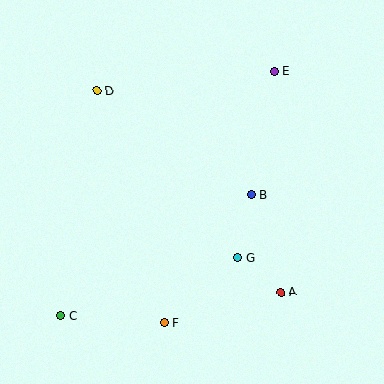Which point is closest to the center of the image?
Point B at (251, 195) is closest to the center.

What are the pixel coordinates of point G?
Point G is at (238, 258).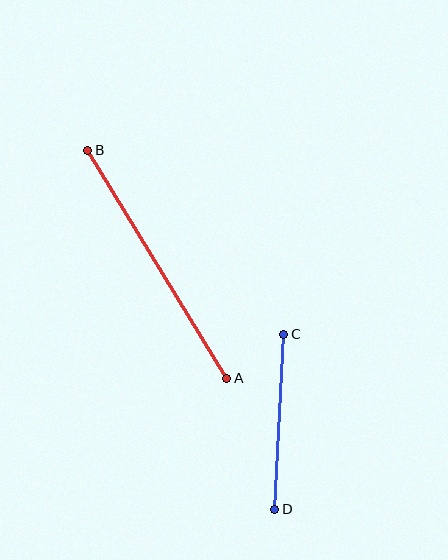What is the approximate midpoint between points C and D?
The midpoint is at approximately (279, 422) pixels.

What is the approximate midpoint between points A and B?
The midpoint is at approximately (157, 264) pixels.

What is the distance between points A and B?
The distance is approximately 267 pixels.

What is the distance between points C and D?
The distance is approximately 175 pixels.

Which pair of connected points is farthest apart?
Points A and B are farthest apart.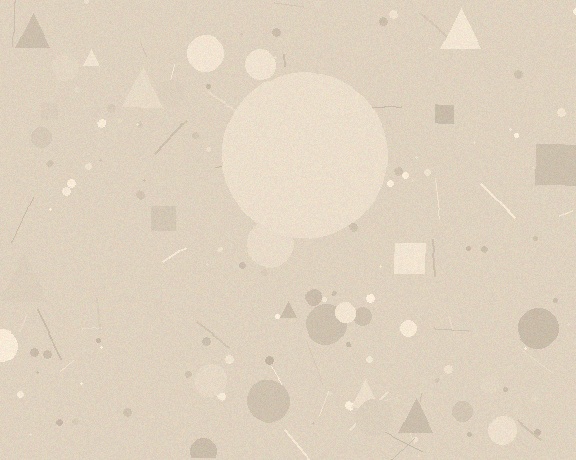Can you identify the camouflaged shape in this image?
The camouflaged shape is a circle.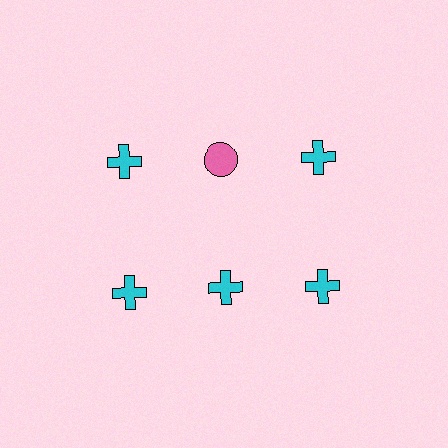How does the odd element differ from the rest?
It differs in both color (pink instead of cyan) and shape (circle instead of cross).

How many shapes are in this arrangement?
There are 6 shapes arranged in a grid pattern.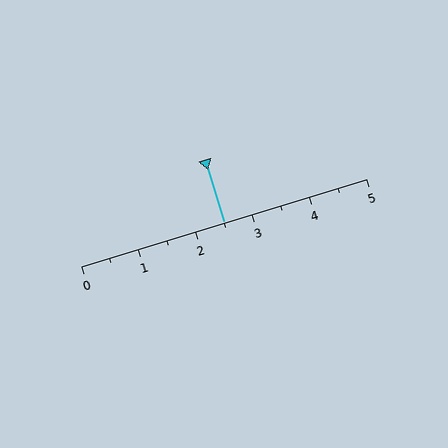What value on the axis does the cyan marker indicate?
The marker indicates approximately 2.5.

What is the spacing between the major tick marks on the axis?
The major ticks are spaced 1 apart.